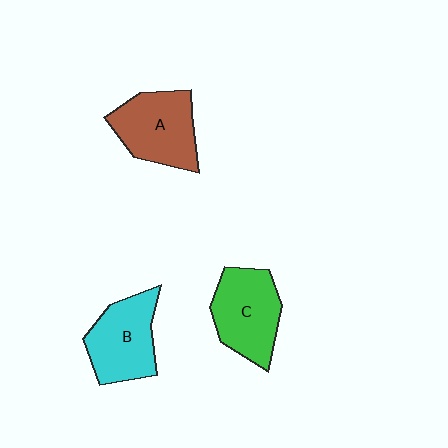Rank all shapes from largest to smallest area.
From largest to smallest: A (brown), C (green), B (cyan).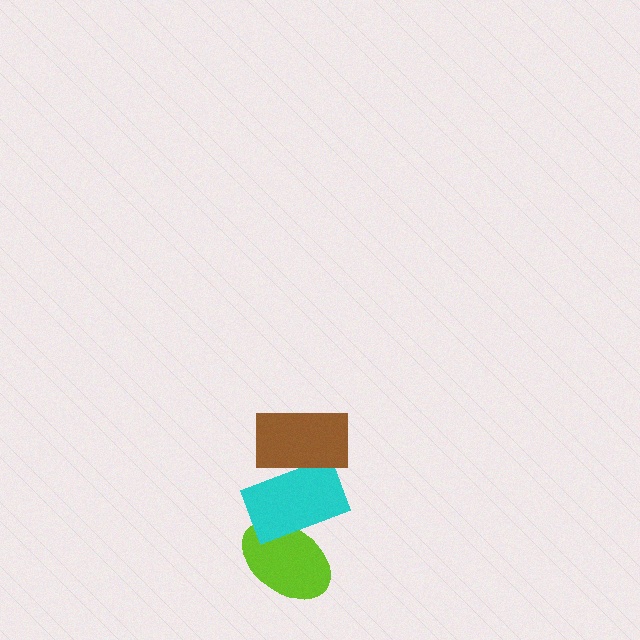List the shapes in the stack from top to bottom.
From top to bottom: the brown rectangle, the cyan rectangle, the lime ellipse.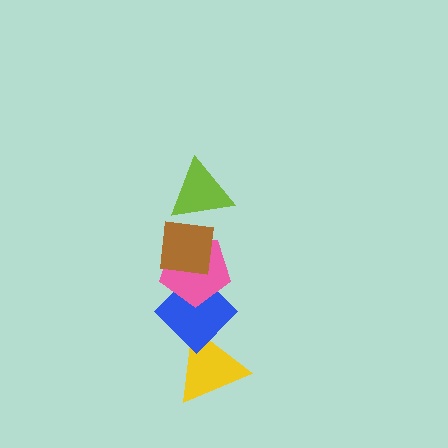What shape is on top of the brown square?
The lime triangle is on top of the brown square.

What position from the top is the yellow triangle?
The yellow triangle is 5th from the top.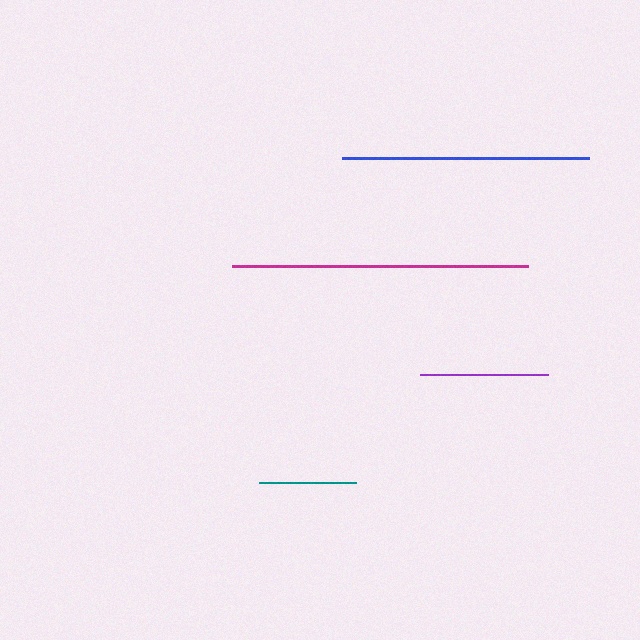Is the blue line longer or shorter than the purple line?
The blue line is longer than the purple line.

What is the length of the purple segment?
The purple segment is approximately 128 pixels long.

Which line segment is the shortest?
The teal line is the shortest at approximately 97 pixels.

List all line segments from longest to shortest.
From longest to shortest: magenta, blue, purple, teal.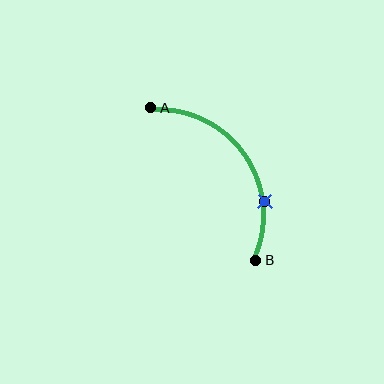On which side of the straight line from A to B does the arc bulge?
The arc bulges above and to the right of the straight line connecting A and B.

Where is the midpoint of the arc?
The arc midpoint is the point on the curve farthest from the straight line joining A and B. It sits above and to the right of that line.